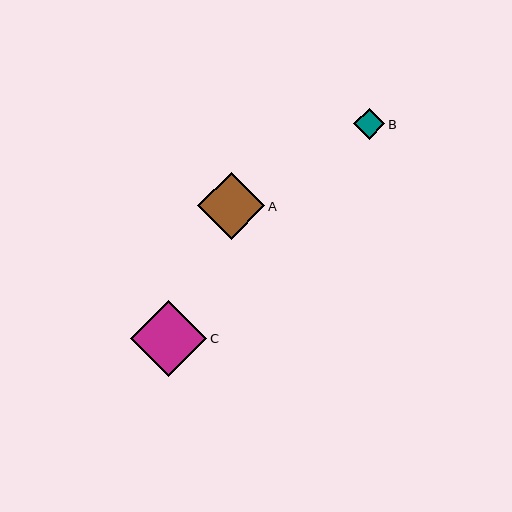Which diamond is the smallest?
Diamond B is the smallest with a size of approximately 31 pixels.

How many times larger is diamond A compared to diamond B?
Diamond A is approximately 2.2 times the size of diamond B.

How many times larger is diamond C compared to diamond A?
Diamond C is approximately 1.1 times the size of diamond A.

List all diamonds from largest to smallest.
From largest to smallest: C, A, B.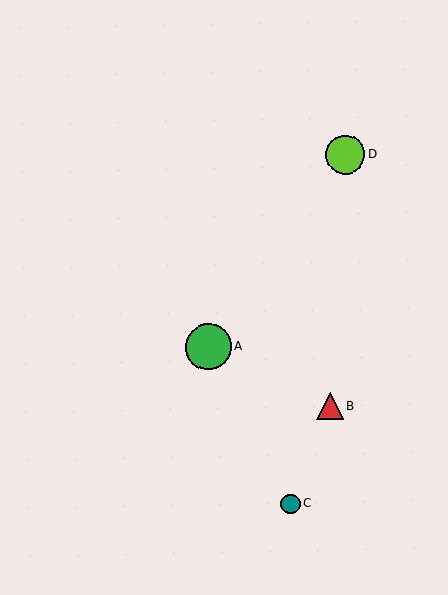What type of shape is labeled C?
Shape C is a teal circle.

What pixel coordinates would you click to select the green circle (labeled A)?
Click at (208, 347) to select the green circle A.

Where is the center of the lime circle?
The center of the lime circle is at (345, 155).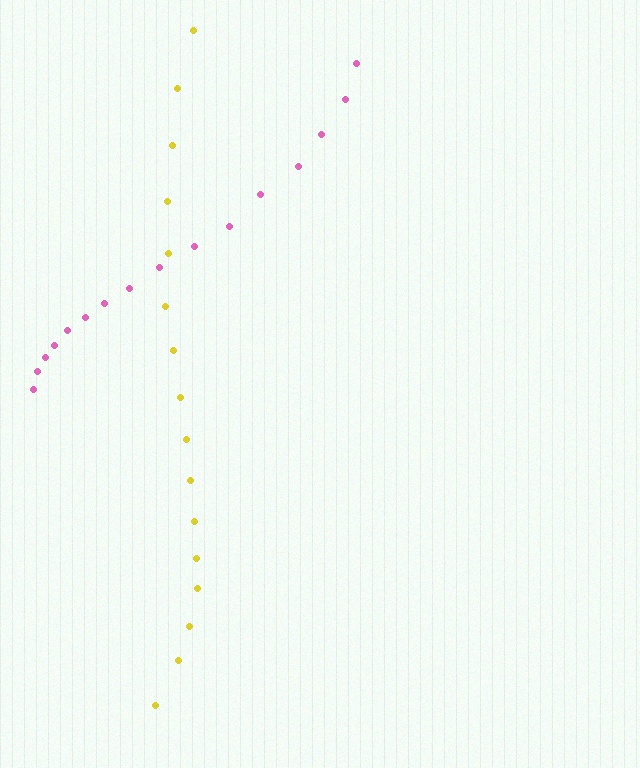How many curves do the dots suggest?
There are 2 distinct paths.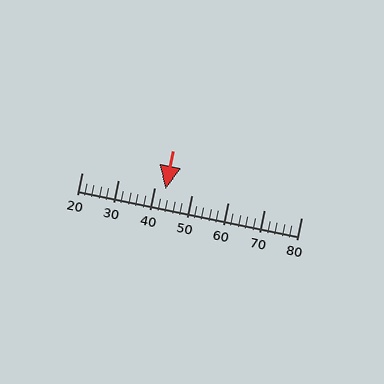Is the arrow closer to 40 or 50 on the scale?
The arrow is closer to 40.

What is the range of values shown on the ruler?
The ruler shows values from 20 to 80.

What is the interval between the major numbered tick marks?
The major tick marks are spaced 10 units apart.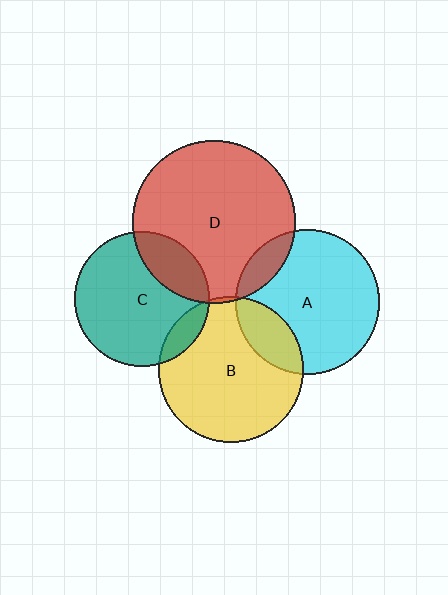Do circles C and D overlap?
Yes.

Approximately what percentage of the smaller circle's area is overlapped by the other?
Approximately 20%.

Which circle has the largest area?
Circle D (red).